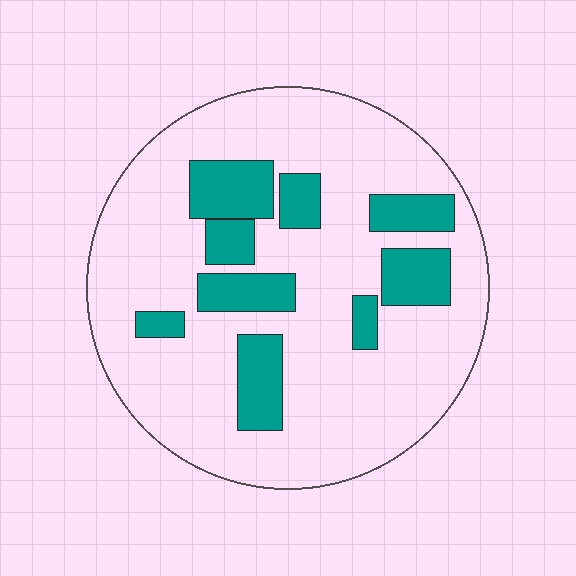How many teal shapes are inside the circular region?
9.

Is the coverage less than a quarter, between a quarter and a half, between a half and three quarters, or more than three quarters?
Less than a quarter.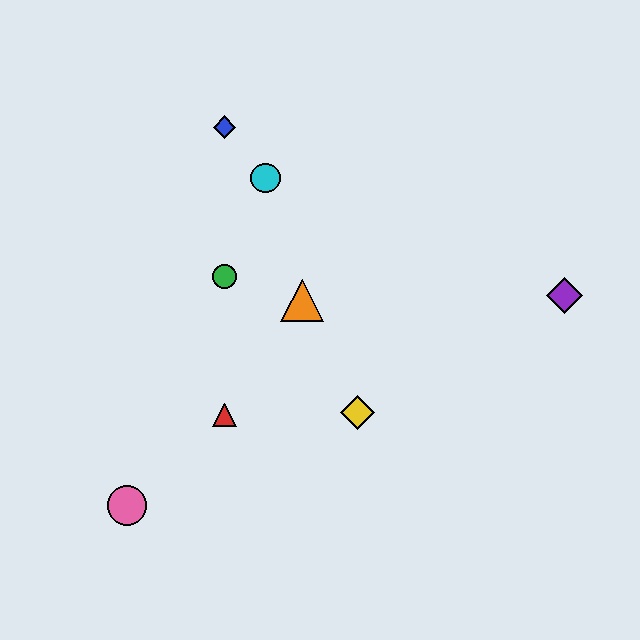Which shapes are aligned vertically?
The red triangle, the blue diamond, the green circle are aligned vertically.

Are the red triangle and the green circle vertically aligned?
Yes, both are at x≈225.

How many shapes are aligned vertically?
3 shapes (the red triangle, the blue diamond, the green circle) are aligned vertically.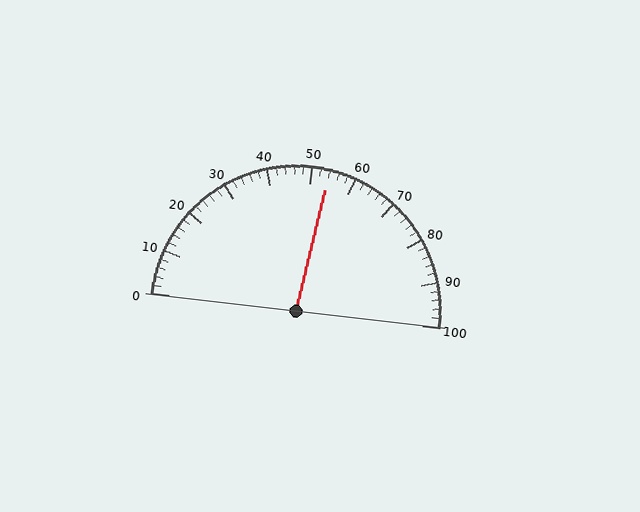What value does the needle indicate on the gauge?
The needle indicates approximately 54.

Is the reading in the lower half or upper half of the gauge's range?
The reading is in the upper half of the range (0 to 100).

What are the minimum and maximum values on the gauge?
The gauge ranges from 0 to 100.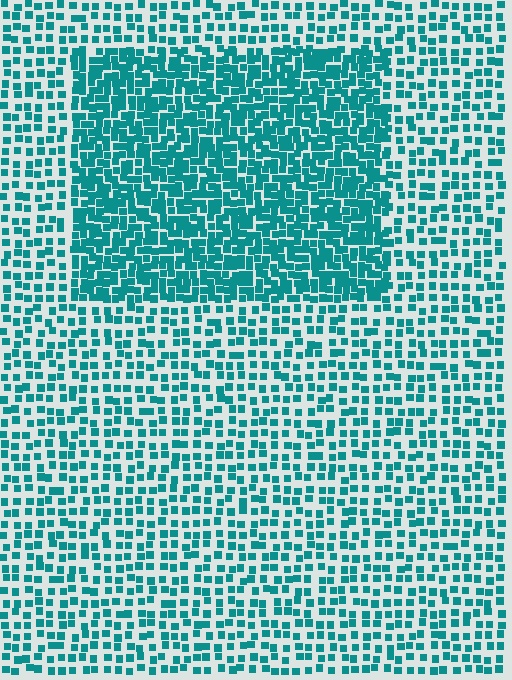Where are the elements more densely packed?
The elements are more densely packed inside the rectangle boundary.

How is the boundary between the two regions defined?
The boundary is defined by a change in element density (approximately 2.0x ratio). All elements are the same color, size, and shape.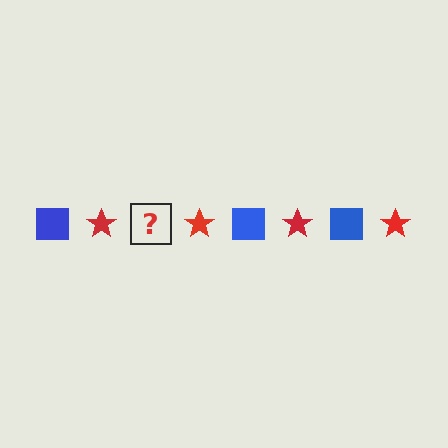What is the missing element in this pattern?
The missing element is a blue square.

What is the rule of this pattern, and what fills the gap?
The rule is that the pattern alternates between blue square and red star. The gap should be filled with a blue square.